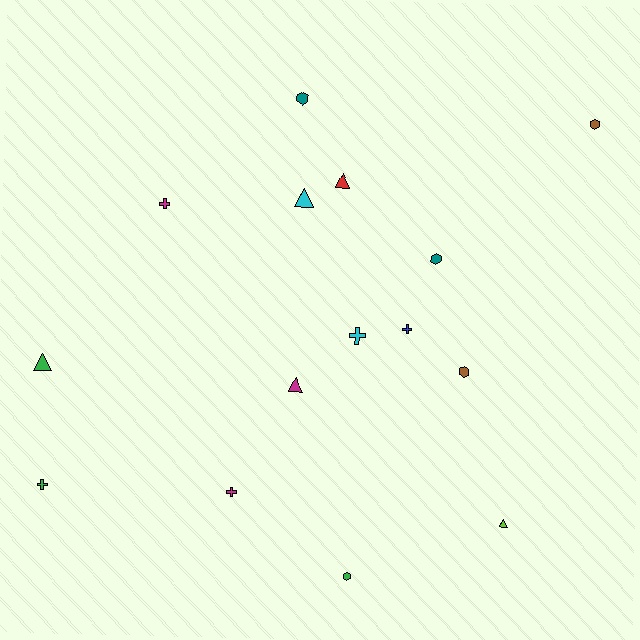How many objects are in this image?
There are 15 objects.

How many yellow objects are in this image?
There are no yellow objects.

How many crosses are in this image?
There are 5 crosses.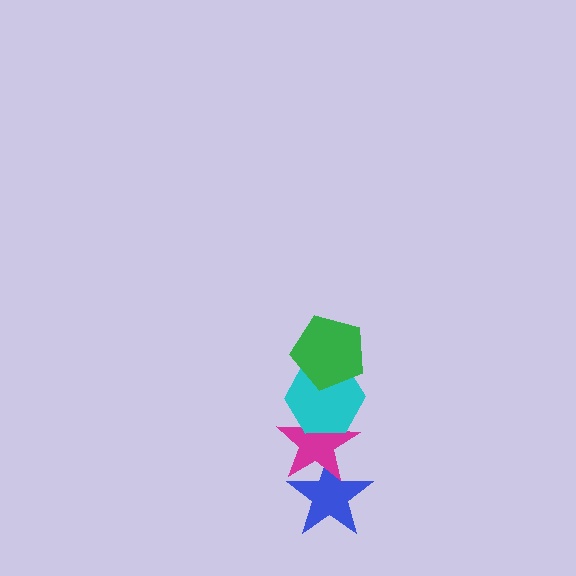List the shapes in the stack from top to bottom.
From top to bottom: the green pentagon, the cyan hexagon, the magenta star, the blue star.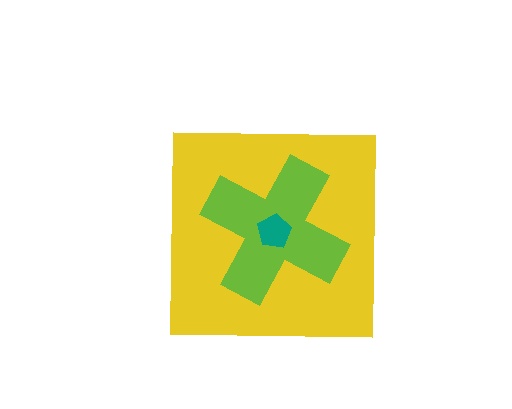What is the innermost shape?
The teal pentagon.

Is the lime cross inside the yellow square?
Yes.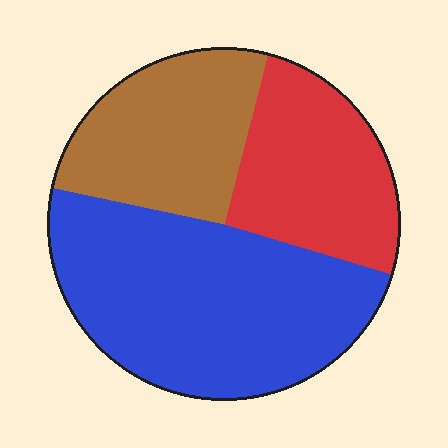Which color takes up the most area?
Blue, at roughly 50%.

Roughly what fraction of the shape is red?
Red takes up about one quarter (1/4) of the shape.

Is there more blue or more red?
Blue.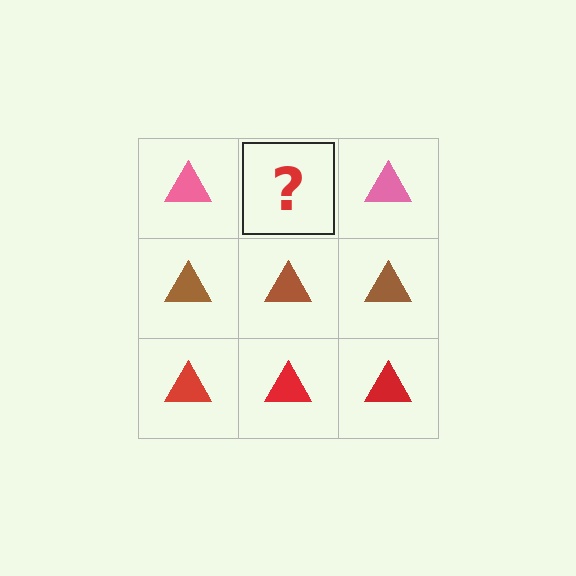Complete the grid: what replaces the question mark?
The question mark should be replaced with a pink triangle.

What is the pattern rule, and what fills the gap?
The rule is that each row has a consistent color. The gap should be filled with a pink triangle.